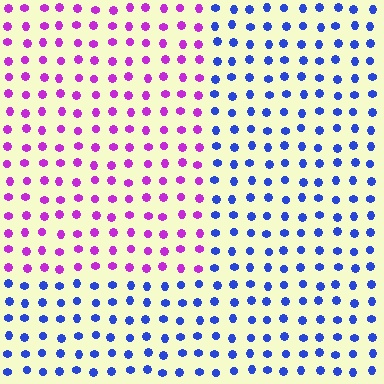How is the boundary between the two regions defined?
The boundary is defined purely by a slight shift in hue (about 64 degrees). Spacing, size, and orientation are identical on both sides.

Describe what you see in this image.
The image is filled with small blue elements in a uniform arrangement. A rectangle-shaped region is visible where the elements are tinted to a slightly different hue, forming a subtle color boundary.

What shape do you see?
I see a rectangle.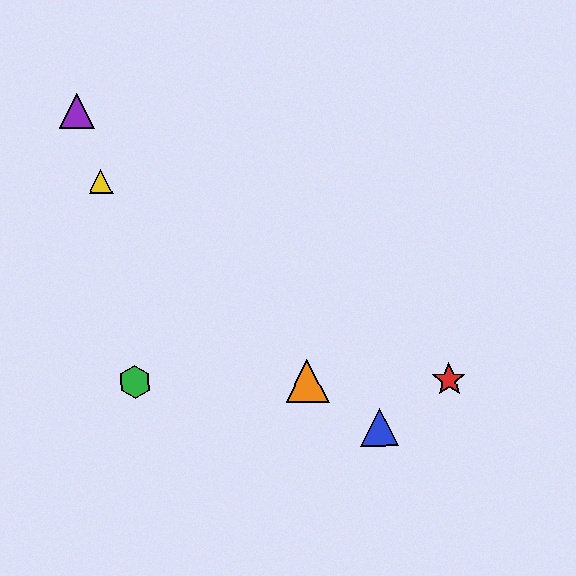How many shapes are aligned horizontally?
3 shapes (the red star, the green hexagon, the orange triangle) are aligned horizontally.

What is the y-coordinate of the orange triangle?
The orange triangle is at y≈381.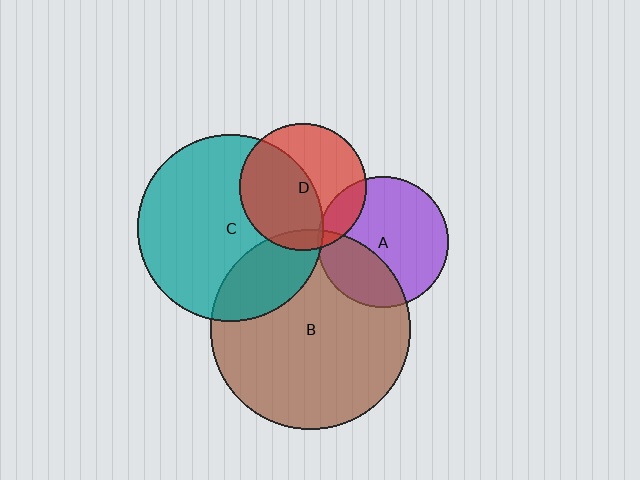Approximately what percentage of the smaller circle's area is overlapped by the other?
Approximately 5%.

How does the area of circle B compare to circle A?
Approximately 2.3 times.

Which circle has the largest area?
Circle B (brown).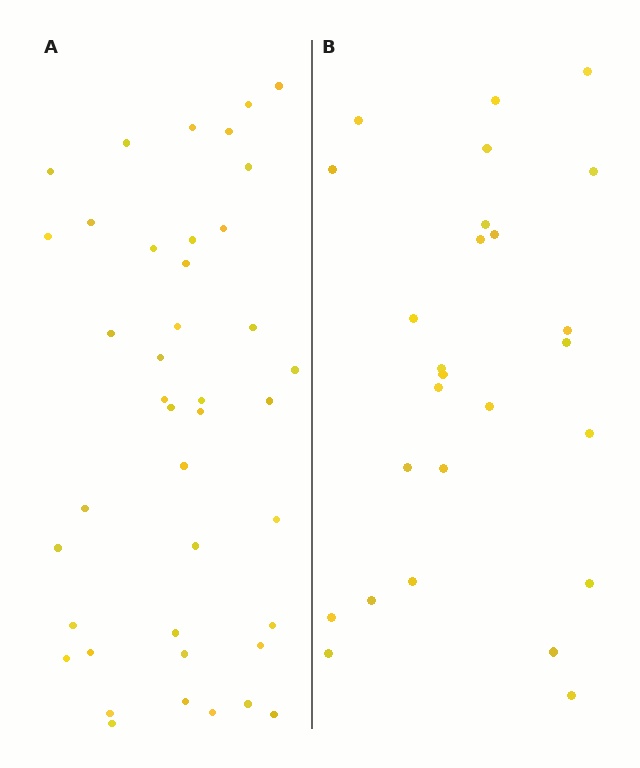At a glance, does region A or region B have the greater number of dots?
Region A (the left region) has more dots.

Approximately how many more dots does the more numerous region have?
Region A has approximately 15 more dots than region B.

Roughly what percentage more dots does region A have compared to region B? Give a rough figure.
About 60% more.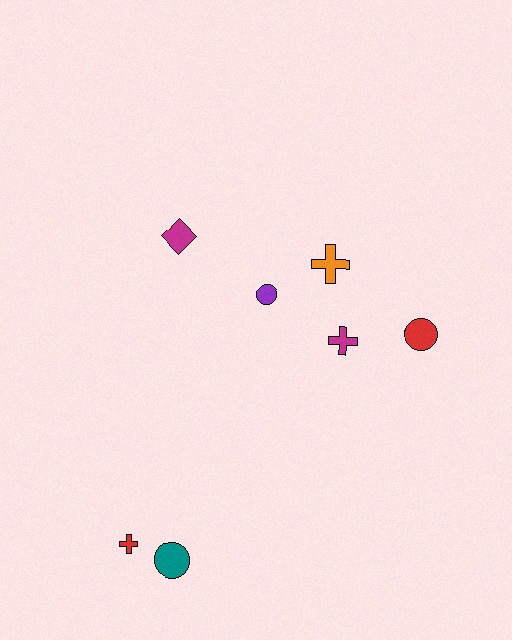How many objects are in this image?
There are 7 objects.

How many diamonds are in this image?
There is 1 diamond.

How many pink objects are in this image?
There are no pink objects.